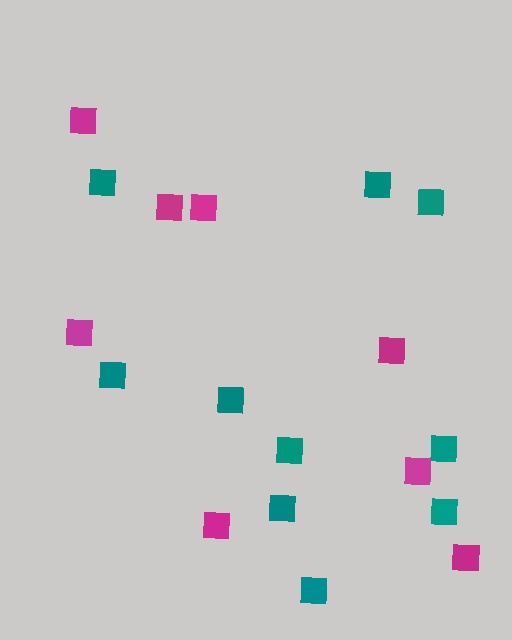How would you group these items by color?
There are 2 groups: one group of teal squares (10) and one group of magenta squares (8).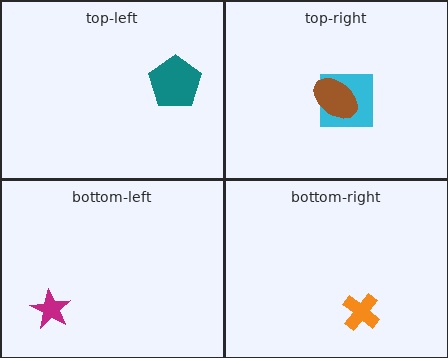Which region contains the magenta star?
The bottom-left region.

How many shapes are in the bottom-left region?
1.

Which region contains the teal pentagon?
The top-left region.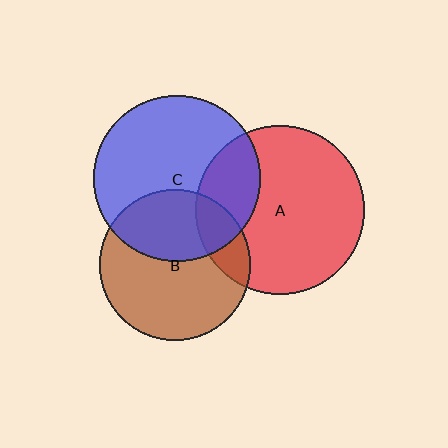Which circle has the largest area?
Circle A (red).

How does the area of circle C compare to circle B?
Approximately 1.2 times.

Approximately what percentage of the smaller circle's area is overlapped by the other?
Approximately 25%.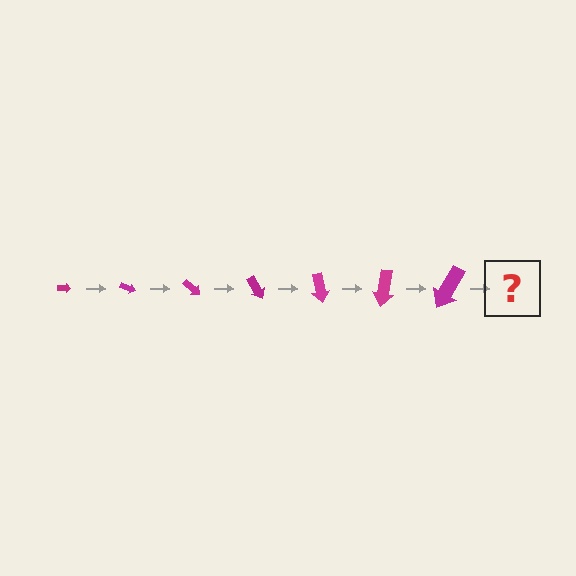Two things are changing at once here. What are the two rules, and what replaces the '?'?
The two rules are that the arrow grows larger each step and it rotates 20 degrees each step. The '?' should be an arrow, larger than the previous one and rotated 140 degrees from the start.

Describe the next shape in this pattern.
It should be an arrow, larger than the previous one and rotated 140 degrees from the start.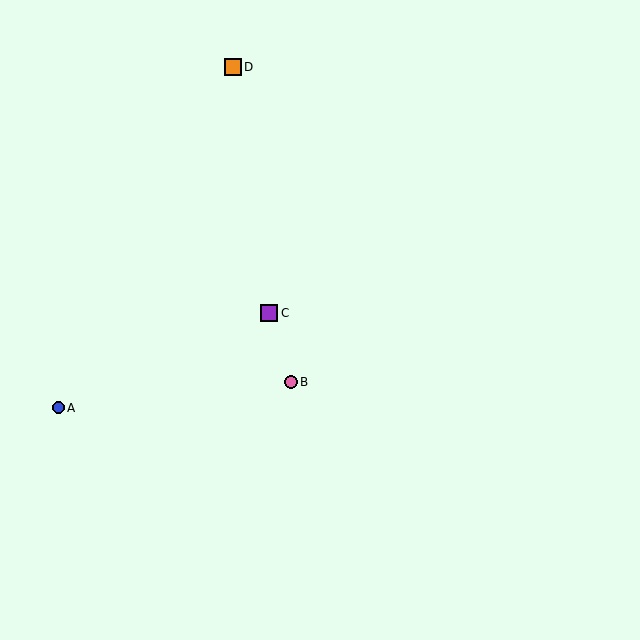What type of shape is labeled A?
Shape A is a blue circle.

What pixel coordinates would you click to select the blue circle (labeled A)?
Click at (58, 408) to select the blue circle A.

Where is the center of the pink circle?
The center of the pink circle is at (291, 382).